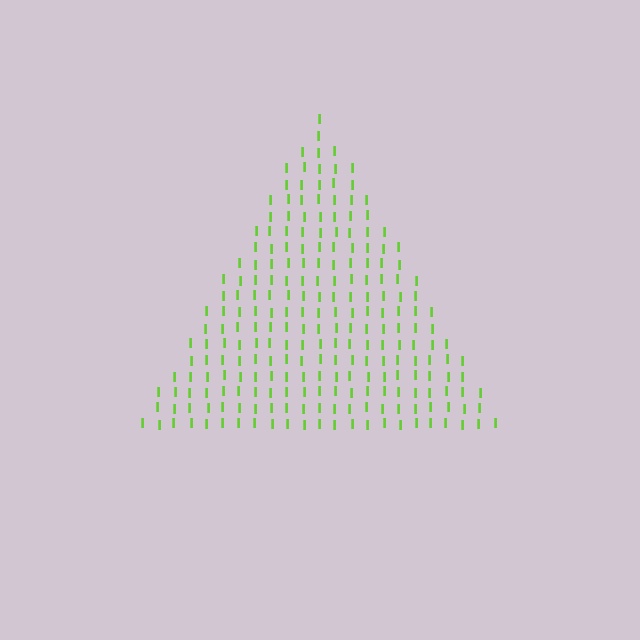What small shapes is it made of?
It is made of small letter I's.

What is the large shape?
The large shape is a triangle.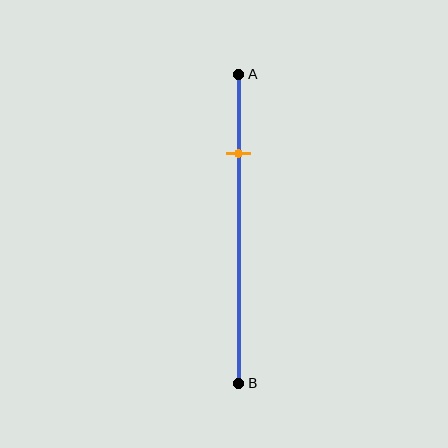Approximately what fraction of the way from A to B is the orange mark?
The orange mark is approximately 25% of the way from A to B.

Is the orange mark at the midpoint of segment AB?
No, the mark is at about 25% from A, not at the 50% midpoint.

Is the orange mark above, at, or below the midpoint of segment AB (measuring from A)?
The orange mark is above the midpoint of segment AB.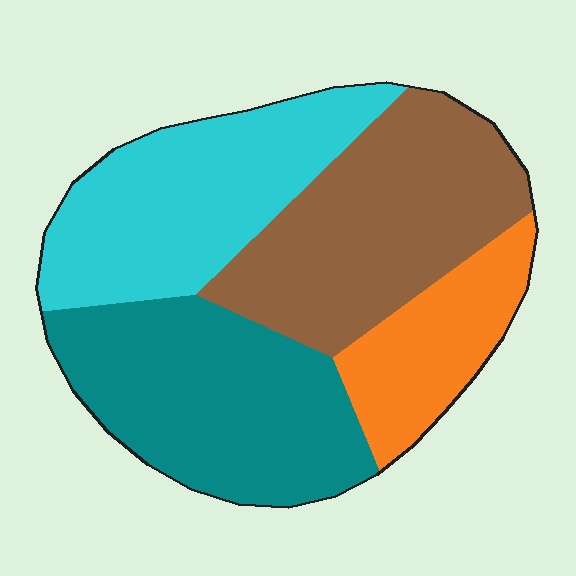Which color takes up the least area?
Orange, at roughly 15%.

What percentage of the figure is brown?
Brown covers 29% of the figure.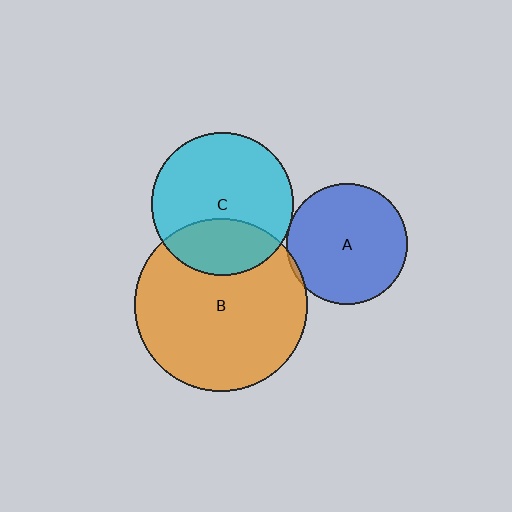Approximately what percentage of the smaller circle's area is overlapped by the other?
Approximately 30%.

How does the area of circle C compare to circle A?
Approximately 1.4 times.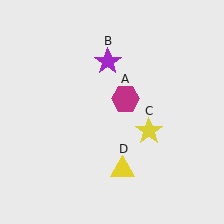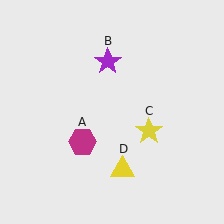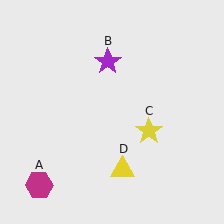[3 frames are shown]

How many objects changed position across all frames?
1 object changed position: magenta hexagon (object A).